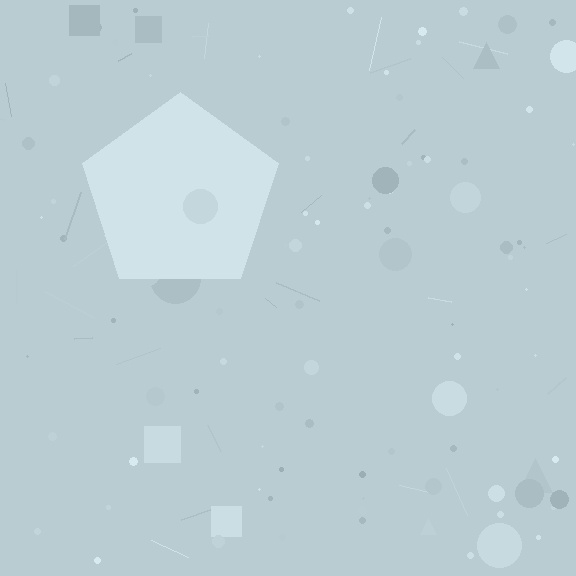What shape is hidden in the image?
A pentagon is hidden in the image.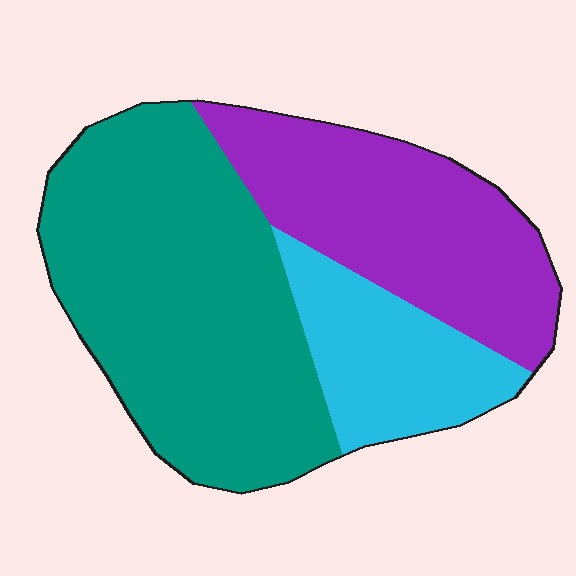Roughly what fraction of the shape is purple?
Purple covers roughly 30% of the shape.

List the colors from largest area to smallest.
From largest to smallest: teal, purple, cyan.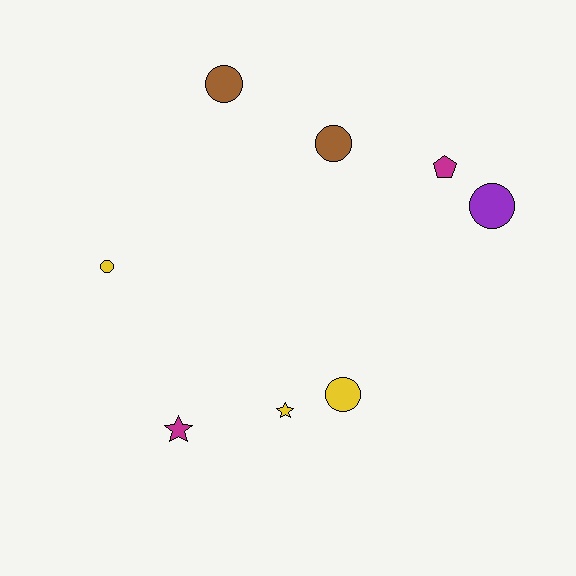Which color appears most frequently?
Yellow, with 3 objects.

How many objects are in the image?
There are 8 objects.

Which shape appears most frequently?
Circle, with 5 objects.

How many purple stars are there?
There are no purple stars.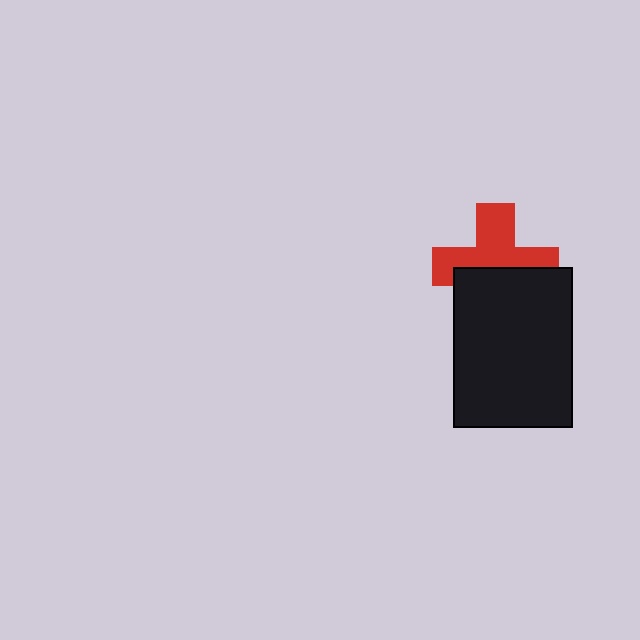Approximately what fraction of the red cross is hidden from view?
Roughly 44% of the red cross is hidden behind the black rectangle.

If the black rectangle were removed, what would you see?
You would see the complete red cross.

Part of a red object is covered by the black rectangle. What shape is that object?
It is a cross.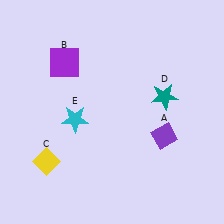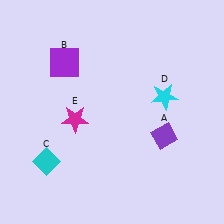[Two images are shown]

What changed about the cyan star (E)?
In Image 1, E is cyan. In Image 2, it changed to magenta.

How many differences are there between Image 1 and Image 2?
There are 3 differences between the two images.